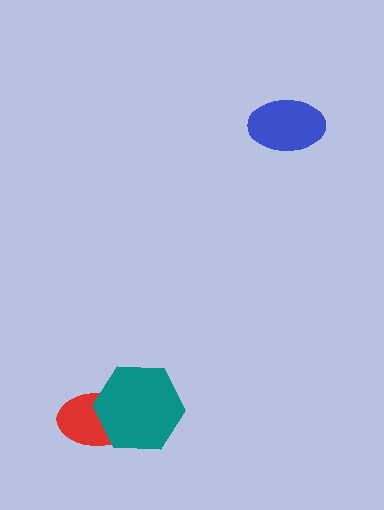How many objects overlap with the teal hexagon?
1 object overlaps with the teal hexagon.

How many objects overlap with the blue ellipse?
0 objects overlap with the blue ellipse.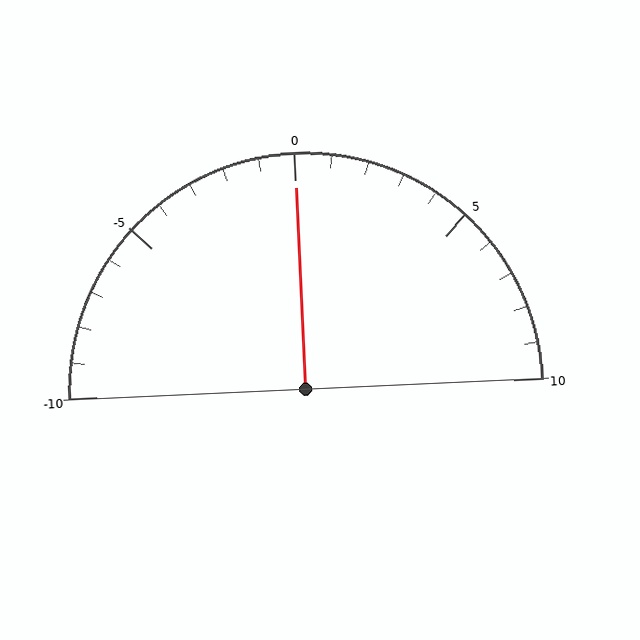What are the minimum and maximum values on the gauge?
The gauge ranges from -10 to 10.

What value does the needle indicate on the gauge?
The needle indicates approximately 0.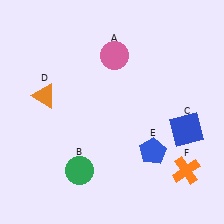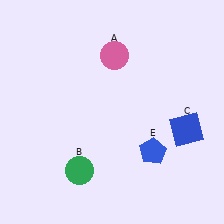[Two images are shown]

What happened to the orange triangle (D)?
The orange triangle (D) was removed in Image 2. It was in the top-left area of Image 1.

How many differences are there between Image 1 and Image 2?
There are 2 differences between the two images.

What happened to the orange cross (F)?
The orange cross (F) was removed in Image 2. It was in the bottom-right area of Image 1.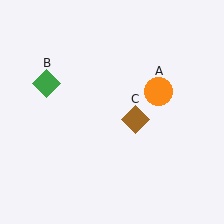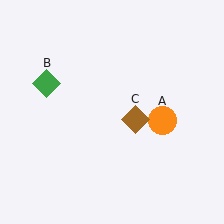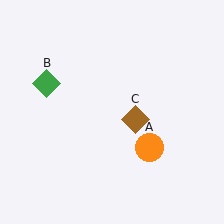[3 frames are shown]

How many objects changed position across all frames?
1 object changed position: orange circle (object A).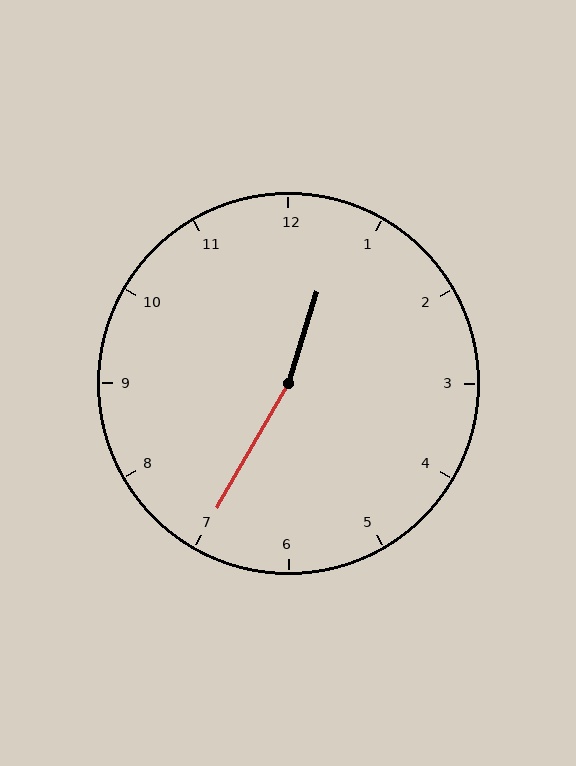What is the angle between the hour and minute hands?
Approximately 168 degrees.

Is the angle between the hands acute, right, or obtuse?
It is obtuse.